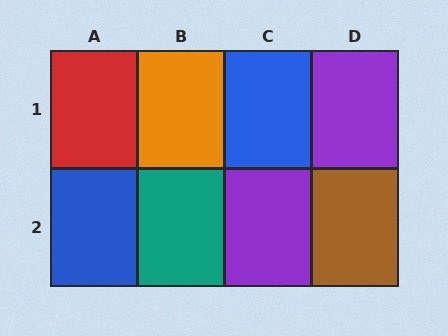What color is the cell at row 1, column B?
Orange.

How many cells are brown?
1 cell is brown.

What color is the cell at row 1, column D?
Purple.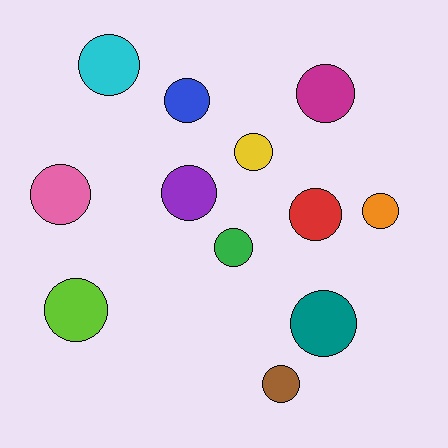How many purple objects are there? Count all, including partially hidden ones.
There is 1 purple object.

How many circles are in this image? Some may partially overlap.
There are 12 circles.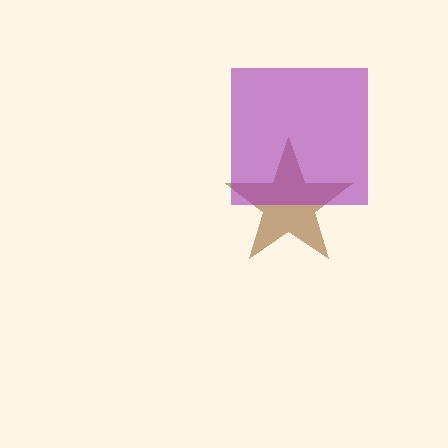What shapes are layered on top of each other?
The layered shapes are: a brown star, a purple square.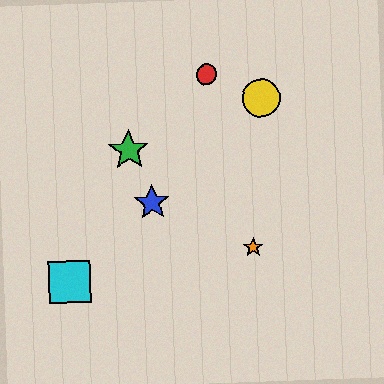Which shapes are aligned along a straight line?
The blue star, the yellow circle, the purple circle, the cyan square are aligned along a straight line.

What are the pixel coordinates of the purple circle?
The purple circle is at (68, 283).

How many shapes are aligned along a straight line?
4 shapes (the blue star, the yellow circle, the purple circle, the cyan square) are aligned along a straight line.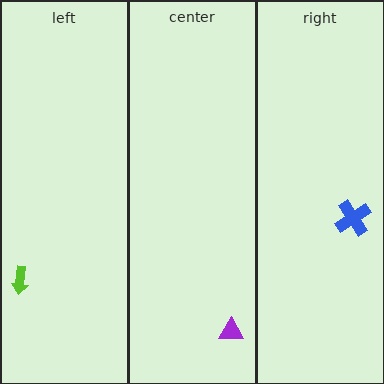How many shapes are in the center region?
1.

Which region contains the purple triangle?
The center region.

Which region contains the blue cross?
The right region.